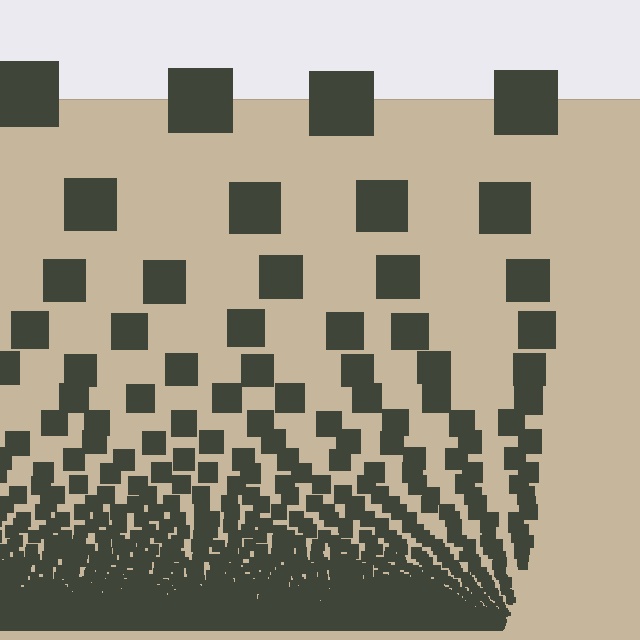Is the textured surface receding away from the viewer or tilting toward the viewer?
The surface appears to tilt toward the viewer. Texture elements get larger and sparser toward the top.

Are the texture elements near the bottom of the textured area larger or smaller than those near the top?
Smaller. The gradient is inverted — elements near the bottom are smaller and denser.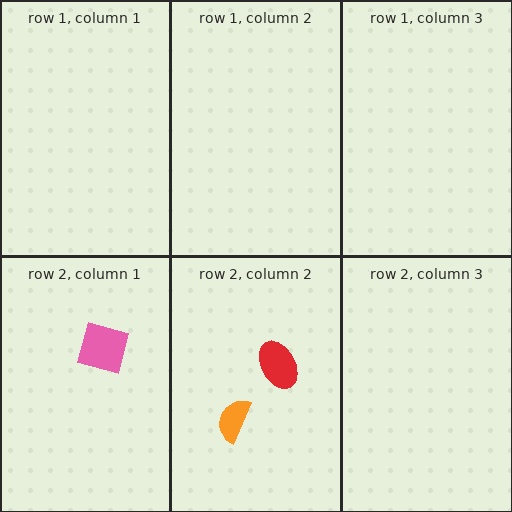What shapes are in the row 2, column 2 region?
The red ellipse, the orange semicircle.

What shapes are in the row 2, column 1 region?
The pink square.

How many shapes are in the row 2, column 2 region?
2.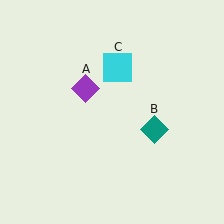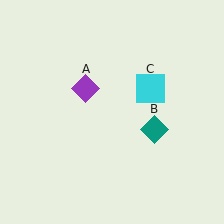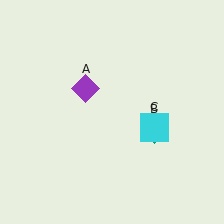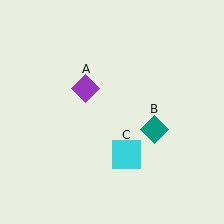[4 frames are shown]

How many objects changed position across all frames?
1 object changed position: cyan square (object C).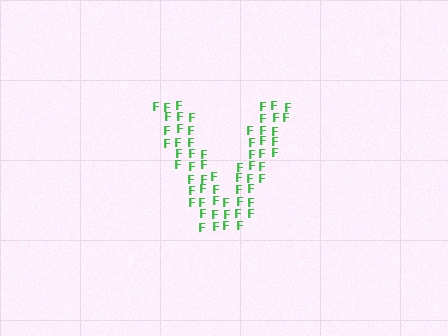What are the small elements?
The small elements are letter F's.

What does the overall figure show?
The overall figure shows the letter V.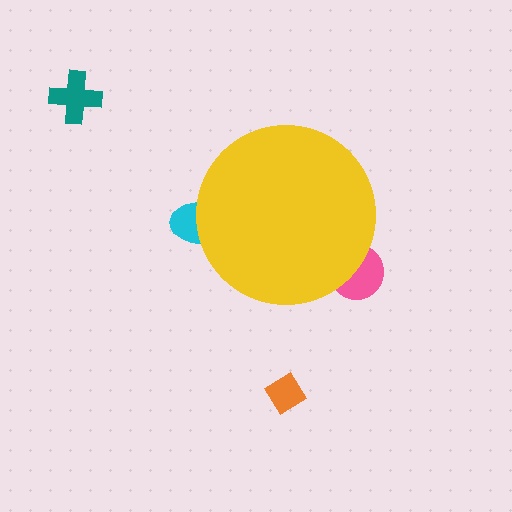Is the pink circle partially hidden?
Yes, the pink circle is partially hidden behind the yellow circle.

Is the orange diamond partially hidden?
No, the orange diamond is fully visible.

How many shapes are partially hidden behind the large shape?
2 shapes are partially hidden.